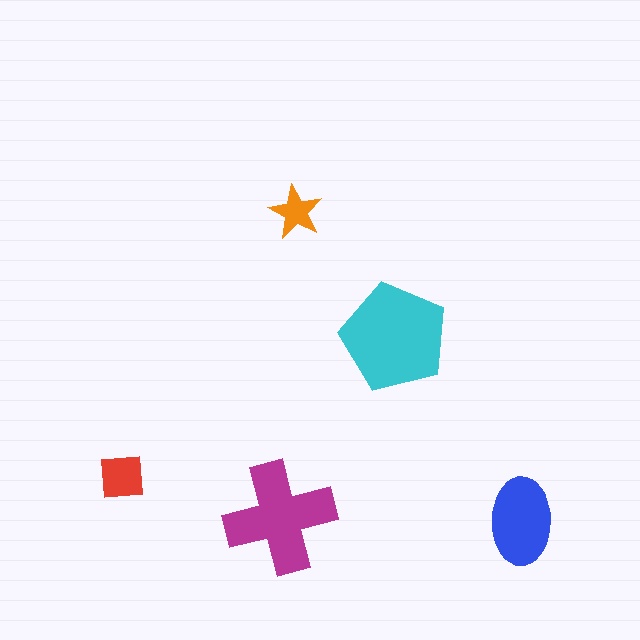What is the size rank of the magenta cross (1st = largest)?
2nd.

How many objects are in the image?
There are 5 objects in the image.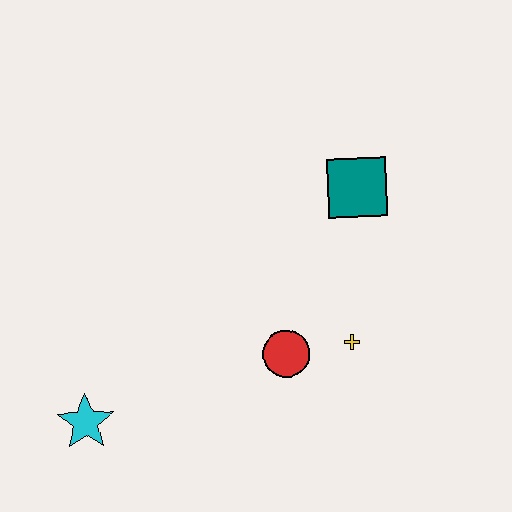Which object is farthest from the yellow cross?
The cyan star is farthest from the yellow cross.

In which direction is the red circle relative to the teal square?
The red circle is below the teal square.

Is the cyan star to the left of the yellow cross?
Yes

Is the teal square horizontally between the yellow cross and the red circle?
No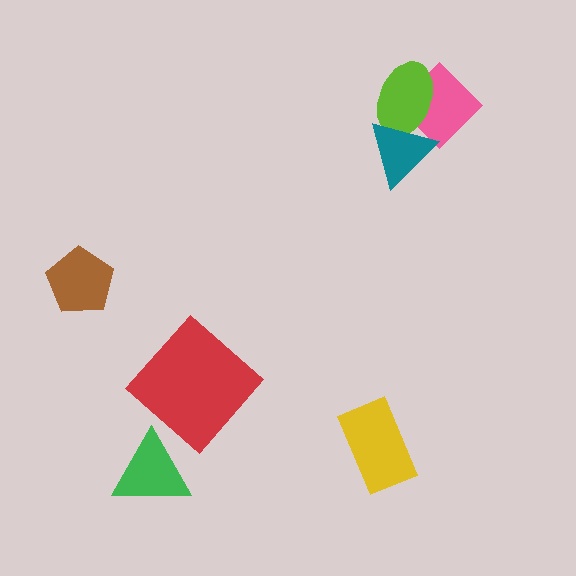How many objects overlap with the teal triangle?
2 objects overlap with the teal triangle.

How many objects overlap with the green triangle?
0 objects overlap with the green triangle.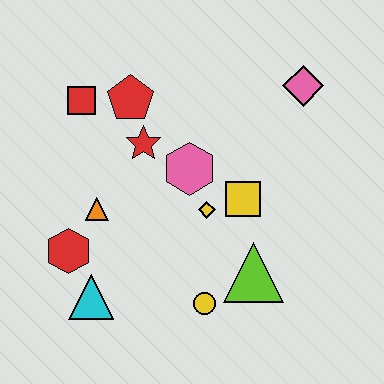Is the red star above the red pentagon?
No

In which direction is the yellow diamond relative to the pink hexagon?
The yellow diamond is below the pink hexagon.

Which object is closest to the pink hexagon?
The yellow diamond is closest to the pink hexagon.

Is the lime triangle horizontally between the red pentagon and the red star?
No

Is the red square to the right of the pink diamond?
No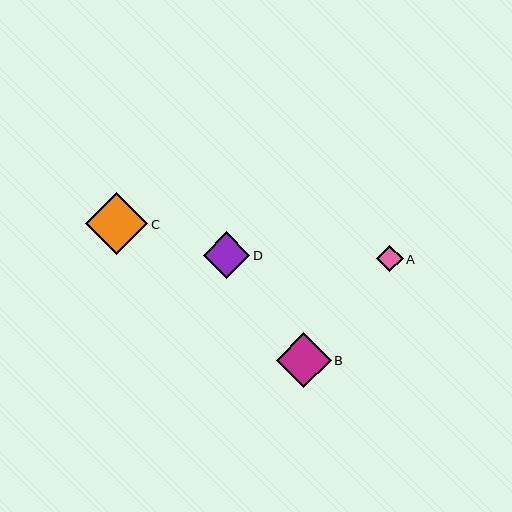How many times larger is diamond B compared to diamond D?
Diamond B is approximately 1.2 times the size of diamond D.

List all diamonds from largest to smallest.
From largest to smallest: C, B, D, A.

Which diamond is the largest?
Diamond C is the largest with a size of approximately 62 pixels.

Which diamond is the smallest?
Diamond A is the smallest with a size of approximately 26 pixels.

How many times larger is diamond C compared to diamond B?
Diamond C is approximately 1.1 times the size of diamond B.